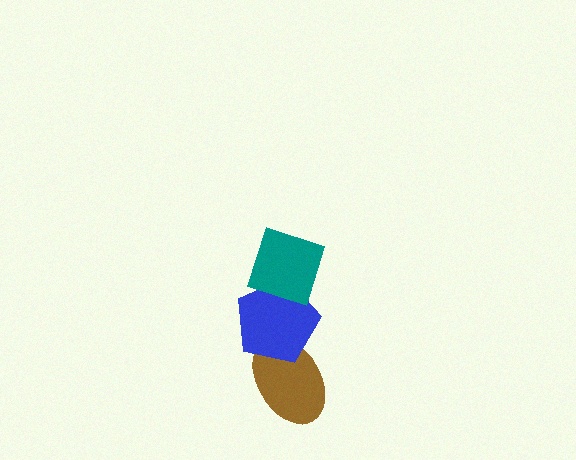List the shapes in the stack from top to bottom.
From top to bottom: the teal diamond, the blue pentagon, the brown ellipse.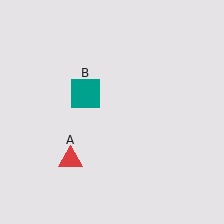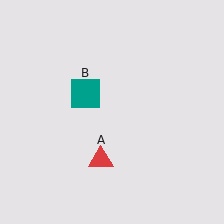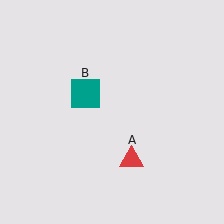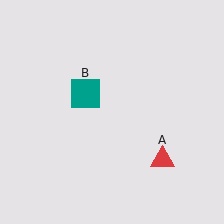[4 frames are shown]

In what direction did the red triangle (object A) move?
The red triangle (object A) moved right.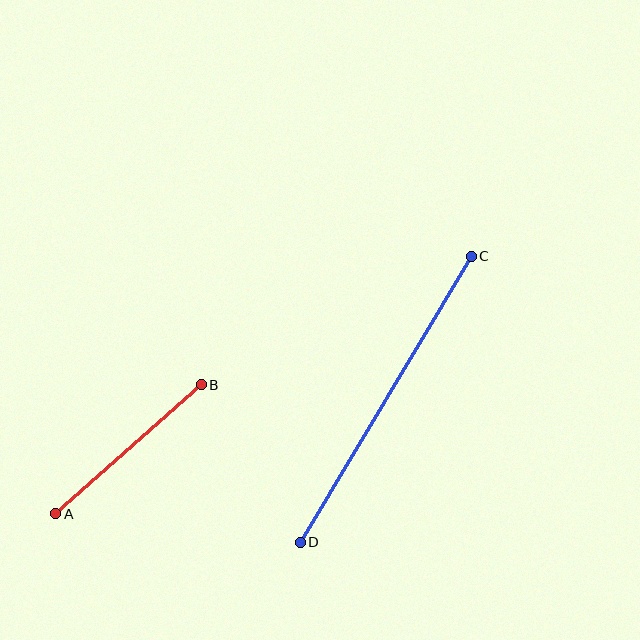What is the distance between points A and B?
The distance is approximately 195 pixels.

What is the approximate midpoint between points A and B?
The midpoint is at approximately (128, 449) pixels.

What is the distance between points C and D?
The distance is approximately 333 pixels.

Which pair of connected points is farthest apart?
Points C and D are farthest apart.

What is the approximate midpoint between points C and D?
The midpoint is at approximately (386, 399) pixels.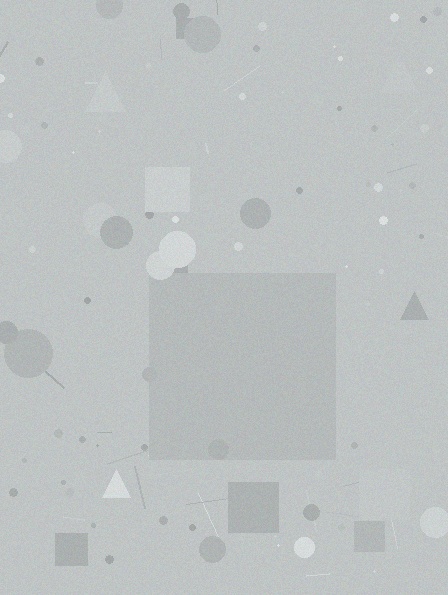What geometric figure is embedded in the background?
A square is embedded in the background.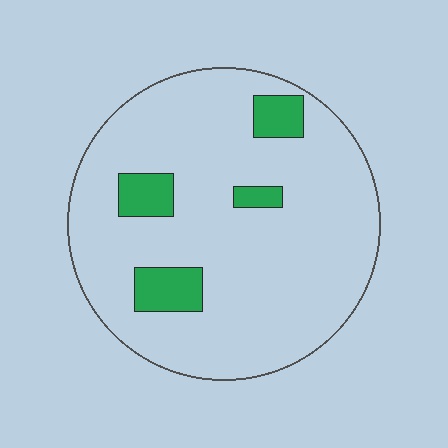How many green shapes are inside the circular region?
4.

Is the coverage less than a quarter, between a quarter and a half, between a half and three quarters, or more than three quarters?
Less than a quarter.